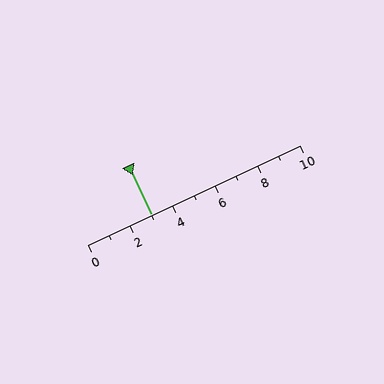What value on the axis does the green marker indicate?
The marker indicates approximately 3.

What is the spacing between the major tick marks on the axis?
The major ticks are spaced 2 apart.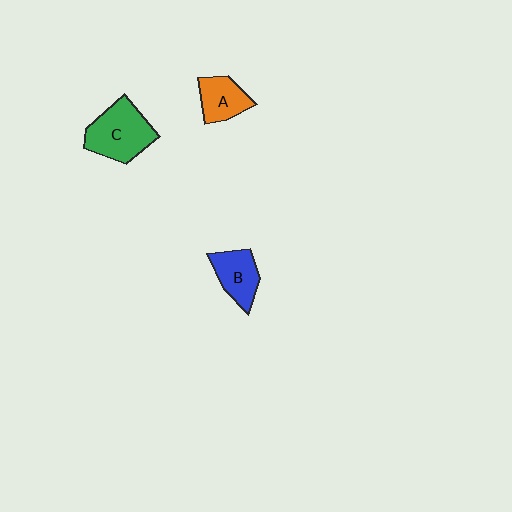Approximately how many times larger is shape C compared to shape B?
Approximately 1.5 times.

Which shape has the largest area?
Shape C (green).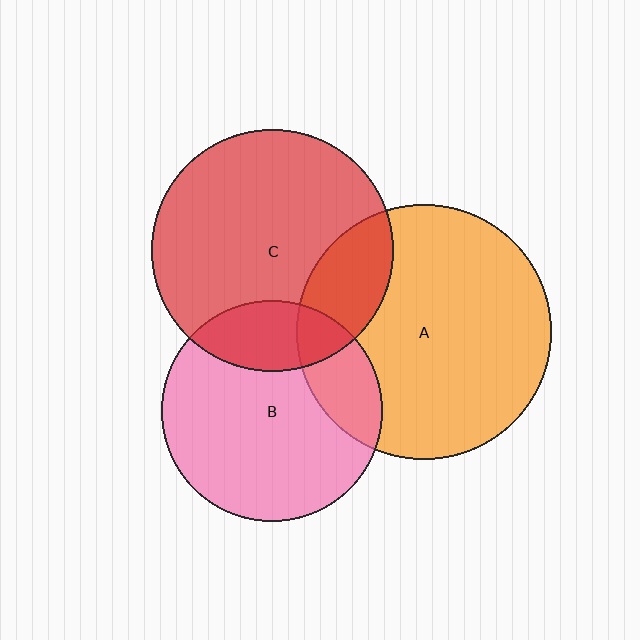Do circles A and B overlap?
Yes.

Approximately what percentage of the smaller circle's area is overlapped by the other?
Approximately 20%.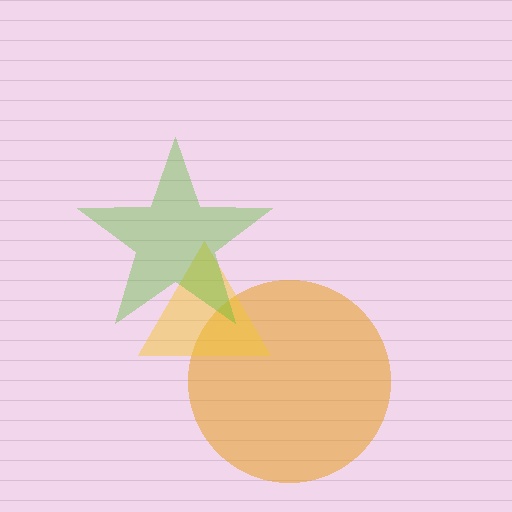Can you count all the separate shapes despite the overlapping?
Yes, there are 3 separate shapes.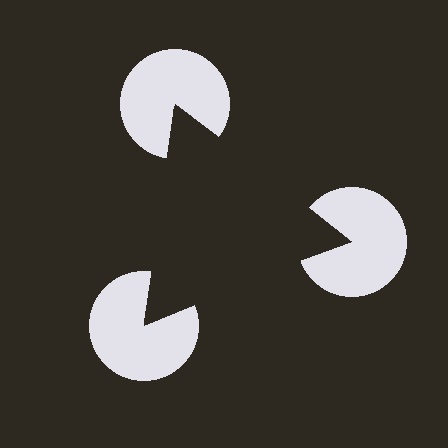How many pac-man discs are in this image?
There are 3 — one at each vertex of the illusory triangle.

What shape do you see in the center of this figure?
An illusory triangle — its edges are inferred from the aligned wedge cuts in the pac-man discs, not physically drawn.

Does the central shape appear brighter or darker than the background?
It typically appears slightly darker than the background, even though no actual brightness change is drawn.